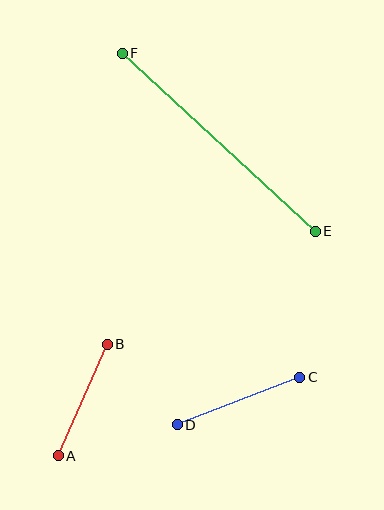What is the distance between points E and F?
The distance is approximately 262 pixels.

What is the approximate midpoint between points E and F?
The midpoint is at approximately (219, 142) pixels.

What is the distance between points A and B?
The distance is approximately 122 pixels.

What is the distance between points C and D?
The distance is approximately 132 pixels.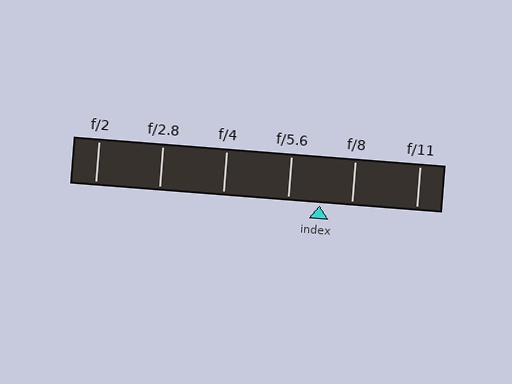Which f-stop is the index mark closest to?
The index mark is closest to f/8.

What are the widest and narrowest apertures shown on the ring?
The widest aperture shown is f/2 and the narrowest is f/11.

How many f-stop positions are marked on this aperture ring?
There are 6 f-stop positions marked.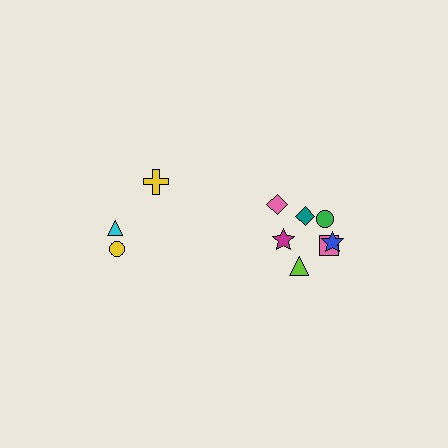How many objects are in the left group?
There are 3 objects.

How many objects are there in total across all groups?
There are 10 objects.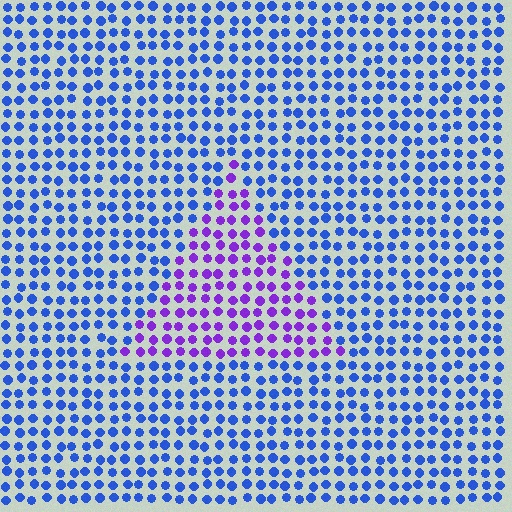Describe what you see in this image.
The image is filled with small blue elements in a uniform arrangement. A triangle-shaped region is visible where the elements are tinted to a slightly different hue, forming a subtle color boundary.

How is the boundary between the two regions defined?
The boundary is defined purely by a slight shift in hue (about 49 degrees). Spacing, size, and orientation are identical on both sides.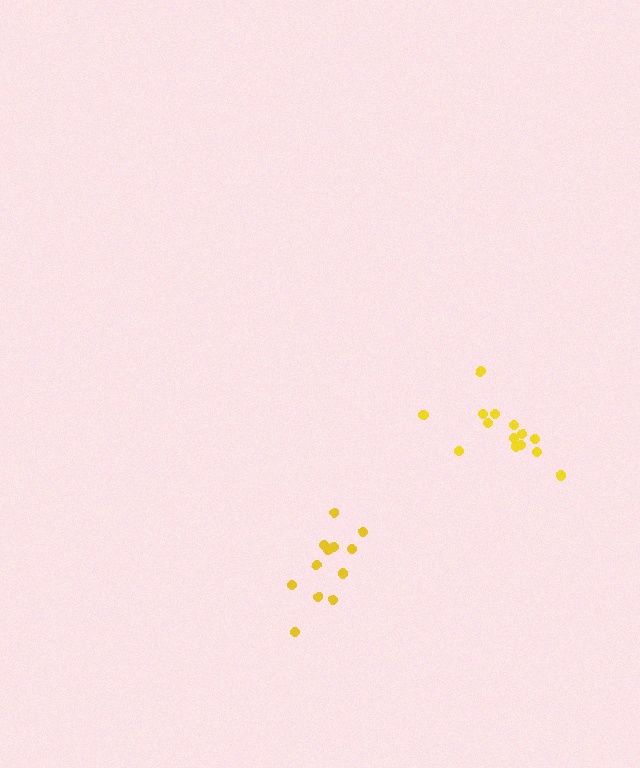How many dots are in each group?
Group 1: 14 dots, Group 2: 12 dots (26 total).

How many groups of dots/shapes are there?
There are 2 groups.